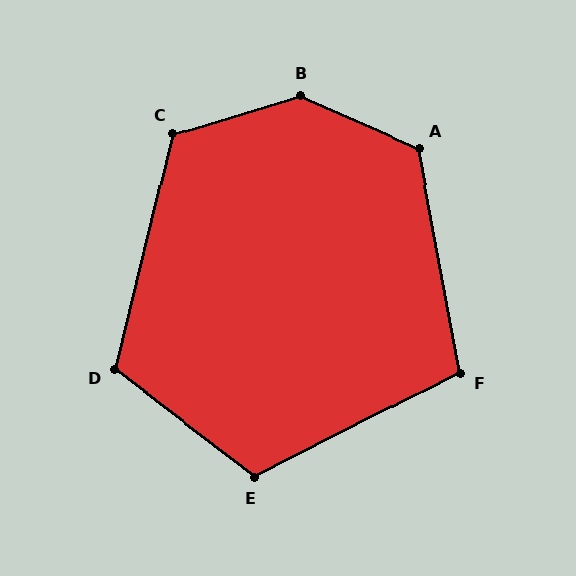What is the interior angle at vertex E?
Approximately 116 degrees (obtuse).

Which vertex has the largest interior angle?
B, at approximately 140 degrees.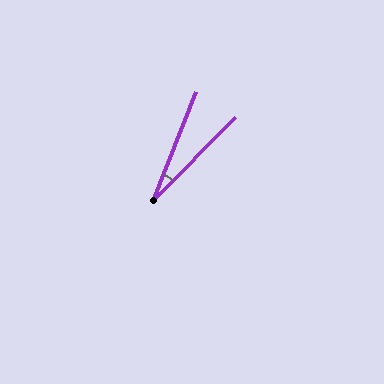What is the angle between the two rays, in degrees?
Approximately 23 degrees.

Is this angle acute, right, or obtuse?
It is acute.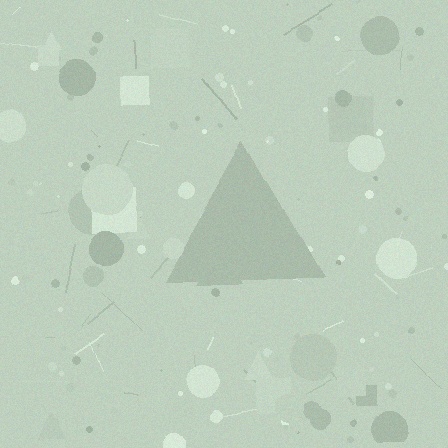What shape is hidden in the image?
A triangle is hidden in the image.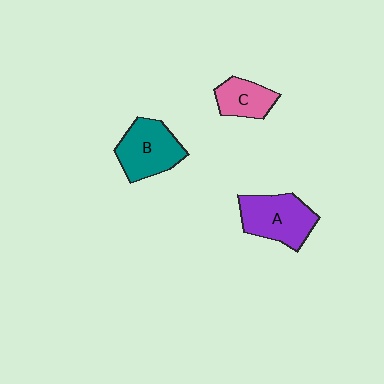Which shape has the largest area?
Shape A (purple).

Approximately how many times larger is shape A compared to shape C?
Approximately 1.6 times.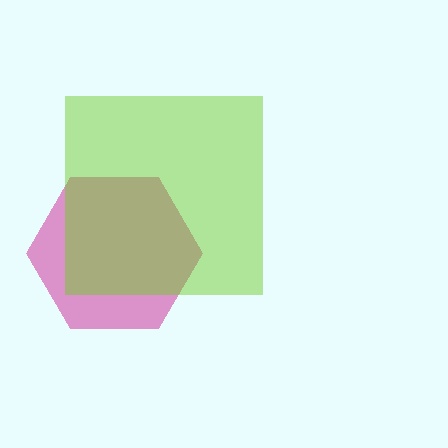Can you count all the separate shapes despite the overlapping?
Yes, there are 2 separate shapes.